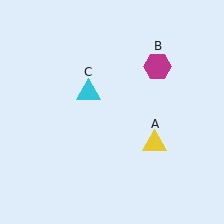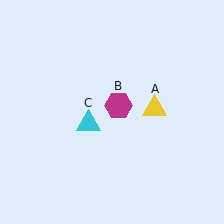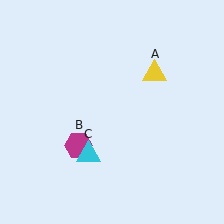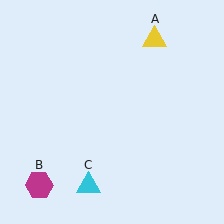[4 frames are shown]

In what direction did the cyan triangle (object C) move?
The cyan triangle (object C) moved down.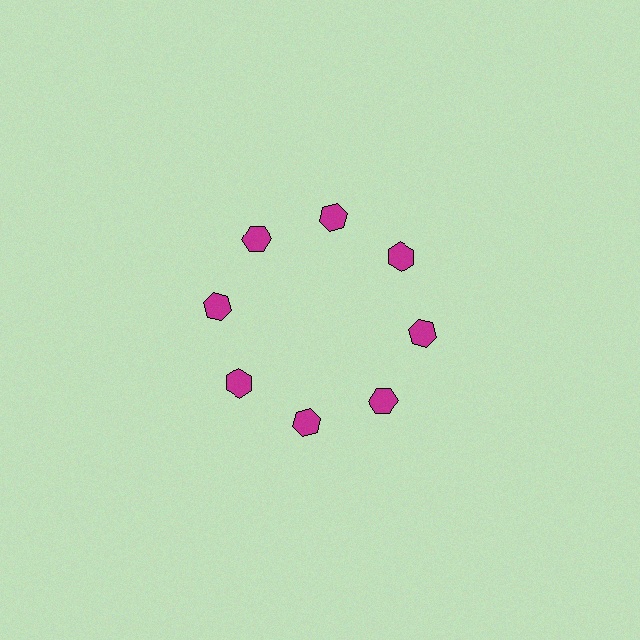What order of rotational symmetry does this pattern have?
This pattern has 8-fold rotational symmetry.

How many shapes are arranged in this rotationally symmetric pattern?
There are 8 shapes, arranged in 8 groups of 1.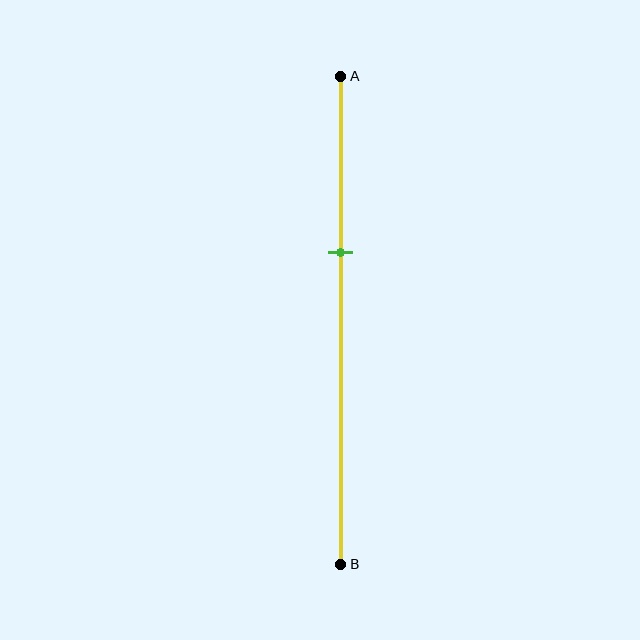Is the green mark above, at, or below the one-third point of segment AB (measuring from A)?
The green mark is approximately at the one-third point of segment AB.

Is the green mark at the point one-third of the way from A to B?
Yes, the mark is approximately at the one-third point.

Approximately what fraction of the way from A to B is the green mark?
The green mark is approximately 35% of the way from A to B.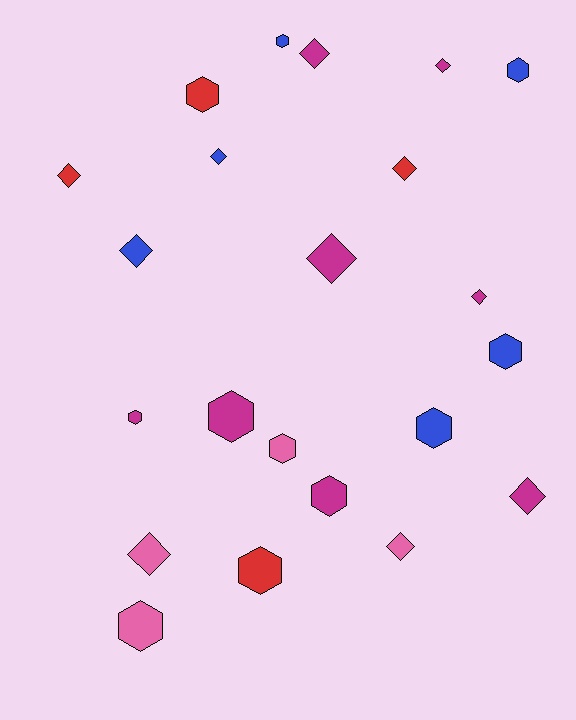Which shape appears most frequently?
Hexagon, with 11 objects.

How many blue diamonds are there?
There are 2 blue diamonds.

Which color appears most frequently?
Magenta, with 8 objects.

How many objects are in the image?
There are 22 objects.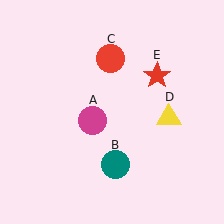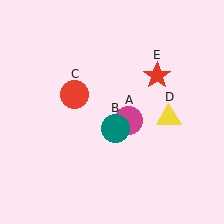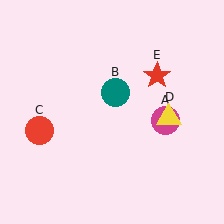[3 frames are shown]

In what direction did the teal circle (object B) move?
The teal circle (object B) moved up.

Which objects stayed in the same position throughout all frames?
Yellow triangle (object D) and red star (object E) remained stationary.